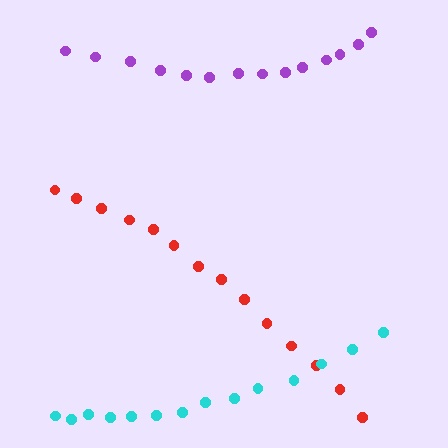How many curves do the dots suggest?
There are 3 distinct paths.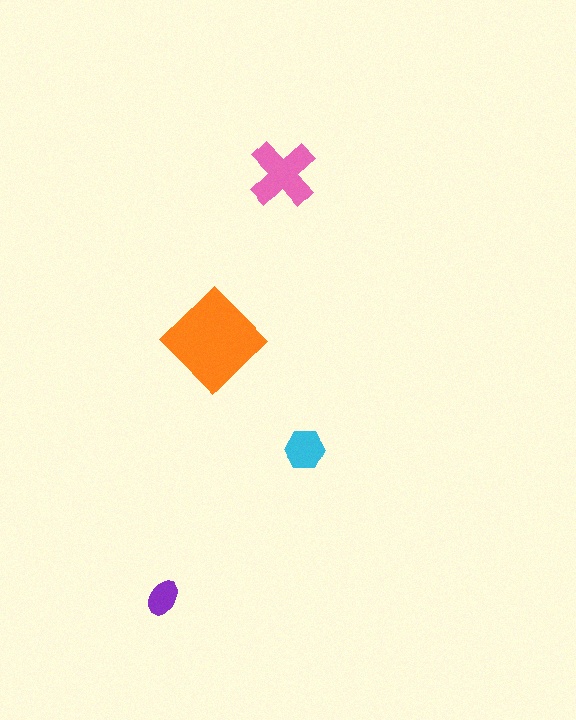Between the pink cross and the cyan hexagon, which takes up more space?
The pink cross.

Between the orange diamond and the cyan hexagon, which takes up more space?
The orange diamond.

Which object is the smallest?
The purple ellipse.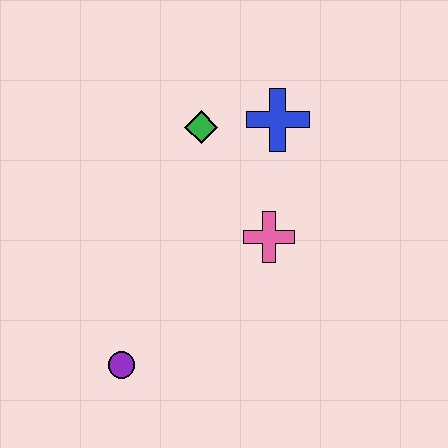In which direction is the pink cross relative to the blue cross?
The pink cross is below the blue cross.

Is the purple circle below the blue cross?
Yes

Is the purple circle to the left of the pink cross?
Yes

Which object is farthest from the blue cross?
The purple circle is farthest from the blue cross.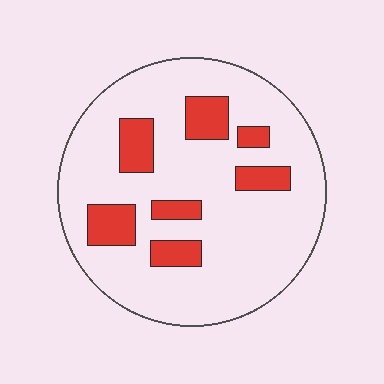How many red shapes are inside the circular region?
7.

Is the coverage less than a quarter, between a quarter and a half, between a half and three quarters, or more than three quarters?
Less than a quarter.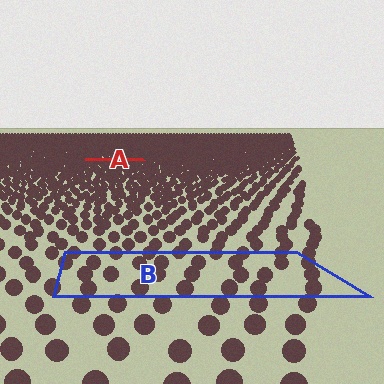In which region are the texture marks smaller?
The texture marks are smaller in region A, because it is farther away.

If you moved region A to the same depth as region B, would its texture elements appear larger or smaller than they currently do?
They would appear larger. At a closer depth, the same texture elements are projected at a bigger on-screen size.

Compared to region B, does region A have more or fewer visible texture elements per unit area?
Region A has more texture elements per unit area — they are packed more densely because it is farther away.